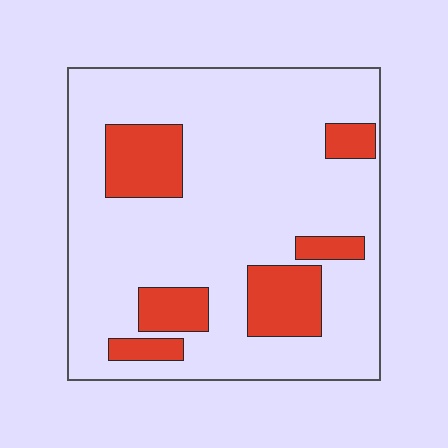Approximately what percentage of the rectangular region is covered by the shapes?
Approximately 20%.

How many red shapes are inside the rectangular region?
6.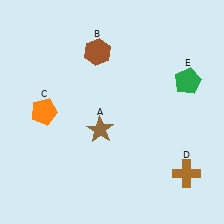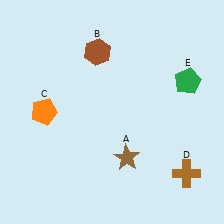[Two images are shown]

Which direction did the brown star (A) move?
The brown star (A) moved down.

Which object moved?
The brown star (A) moved down.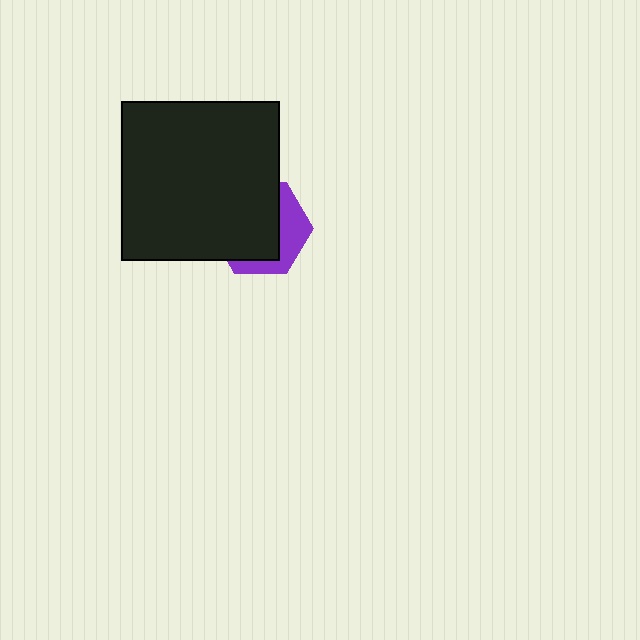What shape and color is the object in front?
The object in front is a black square.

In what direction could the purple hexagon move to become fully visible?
The purple hexagon could move toward the lower-right. That would shift it out from behind the black square entirely.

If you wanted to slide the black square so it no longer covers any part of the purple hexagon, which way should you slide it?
Slide it toward the upper-left — that is the most direct way to separate the two shapes.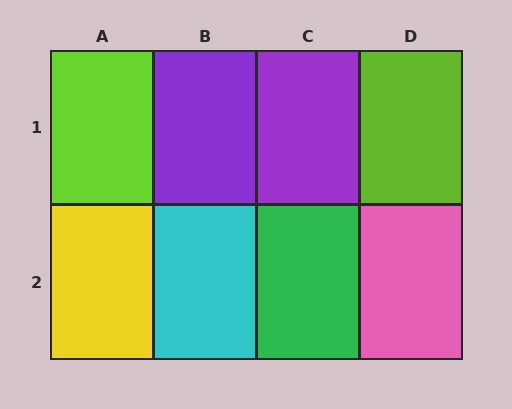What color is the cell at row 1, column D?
Lime.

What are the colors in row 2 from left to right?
Yellow, cyan, green, pink.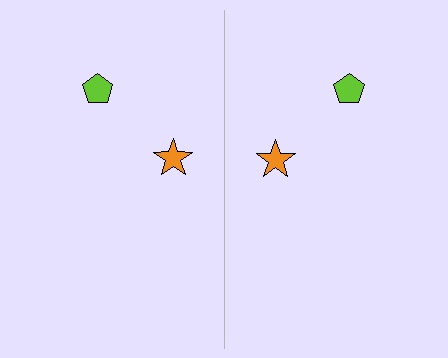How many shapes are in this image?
There are 4 shapes in this image.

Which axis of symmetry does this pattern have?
The pattern has a vertical axis of symmetry running through the center of the image.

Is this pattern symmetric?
Yes, this pattern has bilateral (reflection) symmetry.